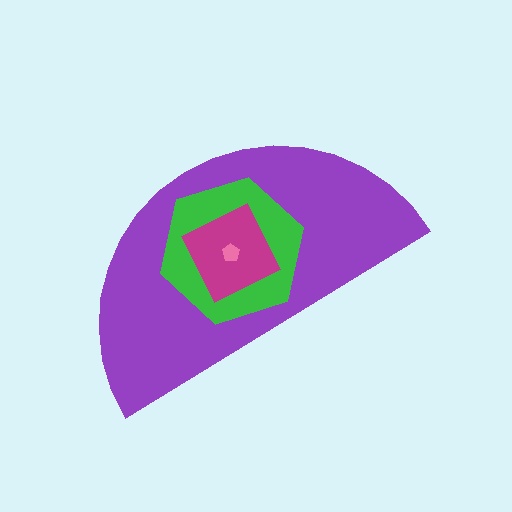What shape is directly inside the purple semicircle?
The green hexagon.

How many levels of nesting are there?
4.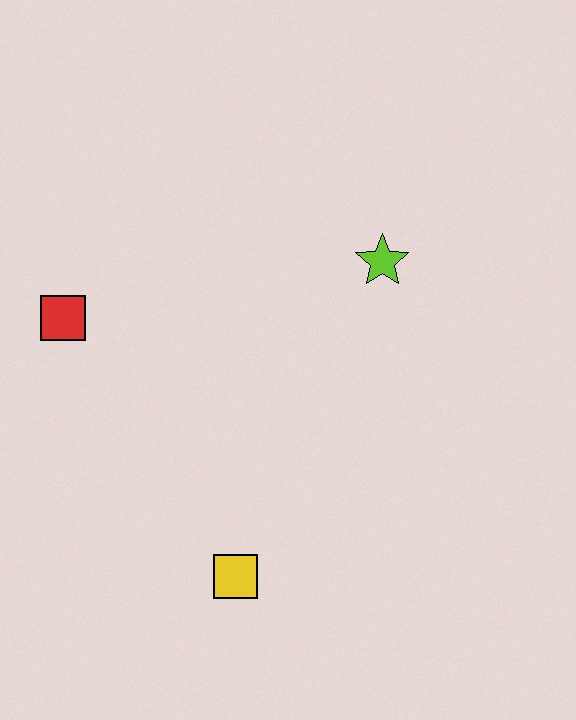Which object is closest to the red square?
The yellow square is closest to the red square.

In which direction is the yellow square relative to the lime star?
The yellow square is below the lime star.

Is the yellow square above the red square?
No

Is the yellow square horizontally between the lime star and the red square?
Yes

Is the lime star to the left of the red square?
No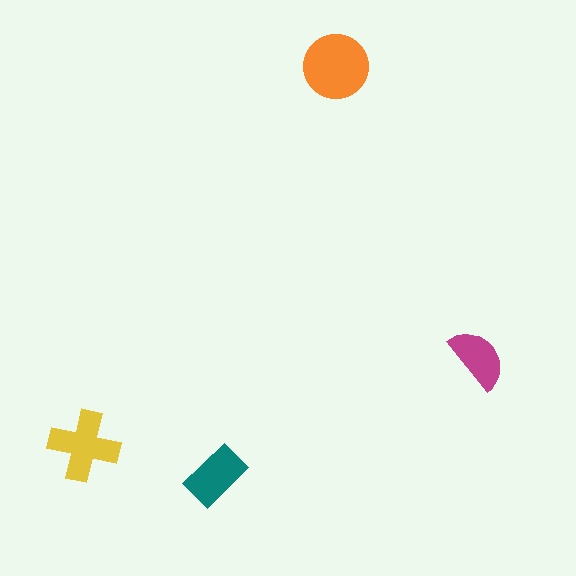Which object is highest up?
The orange circle is topmost.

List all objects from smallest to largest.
The magenta semicircle, the teal rectangle, the yellow cross, the orange circle.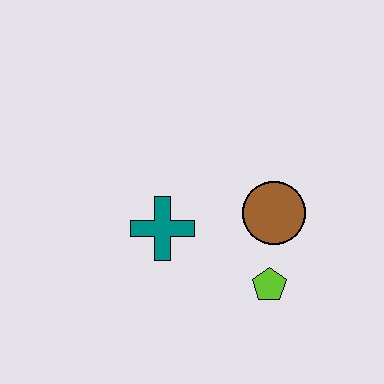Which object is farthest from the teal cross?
The lime pentagon is farthest from the teal cross.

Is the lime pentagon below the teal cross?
Yes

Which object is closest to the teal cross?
The brown circle is closest to the teal cross.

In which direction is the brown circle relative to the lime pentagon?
The brown circle is above the lime pentagon.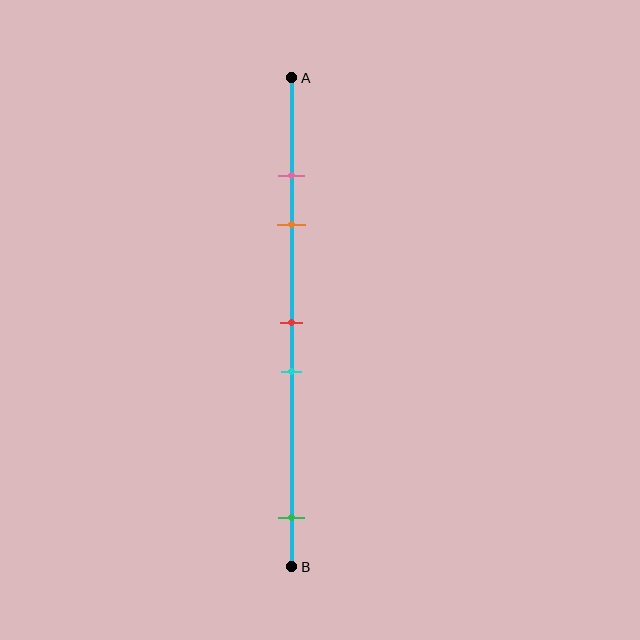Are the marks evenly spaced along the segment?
No, the marks are not evenly spaced.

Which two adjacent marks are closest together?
The pink and orange marks are the closest adjacent pair.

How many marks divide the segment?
There are 5 marks dividing the segment.